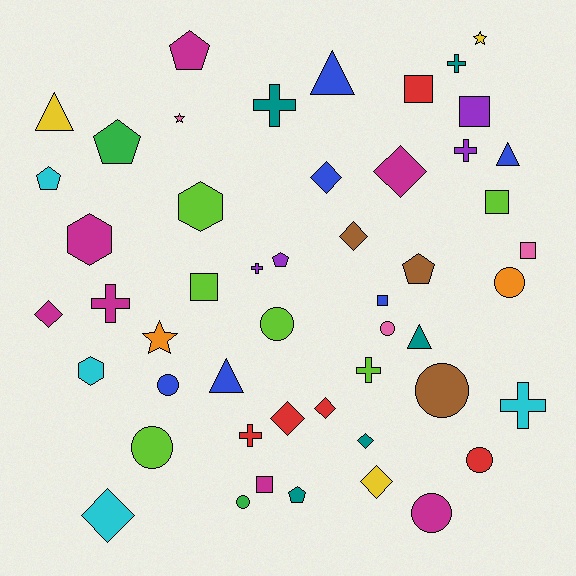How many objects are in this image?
There are 50 objects.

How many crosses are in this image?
There are 8 crosses.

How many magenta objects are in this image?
There are 7 magenta objects.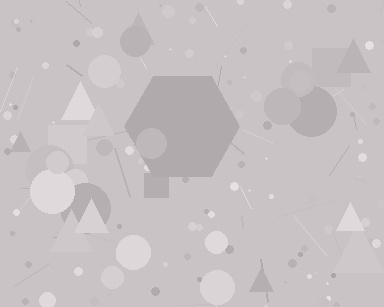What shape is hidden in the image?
A hexagon is hidden in the image.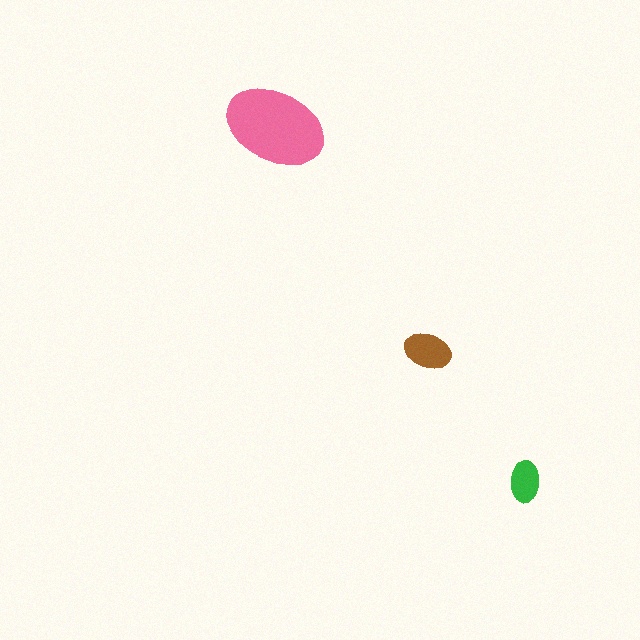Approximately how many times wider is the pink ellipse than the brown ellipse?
About 2 times wider.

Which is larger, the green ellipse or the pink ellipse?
The pink one.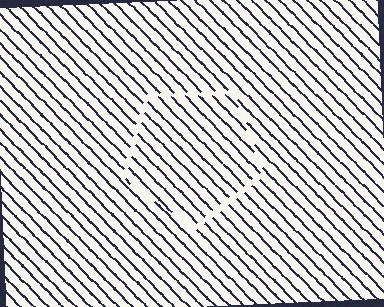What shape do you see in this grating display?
An illusory pentagon. The interior of the shape contains the same grating, shifted by half a period — the contour is defined by the phase discontinuity where line-ends from the inner and outer gratings abut.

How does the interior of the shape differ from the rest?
The interior of the shape contains the same grating, shifted by half a period — the contour is defined by the phase discontinuity where line-ends from the inner and outer gratings abut.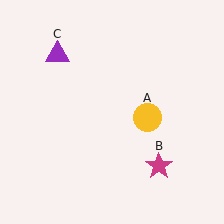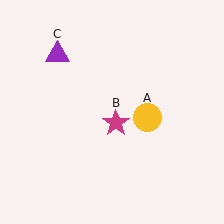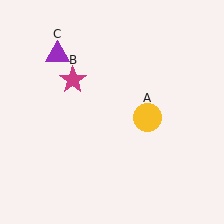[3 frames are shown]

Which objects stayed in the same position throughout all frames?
Yellow circle (object A) and purple triangle (object C) remained stationary.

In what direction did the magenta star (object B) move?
The magenta star (object B) moved up and to the left.